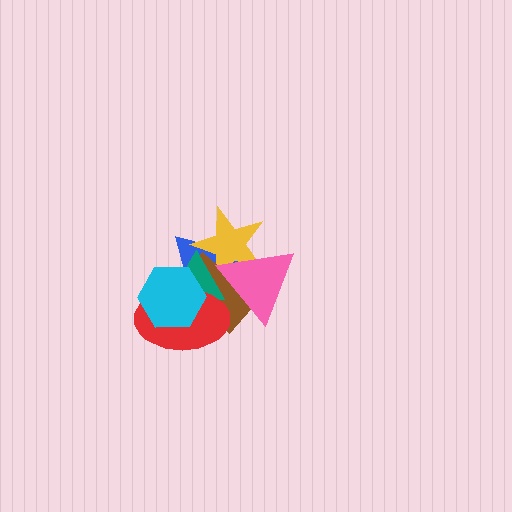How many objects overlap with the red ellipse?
4 objects overlap with the red ellipse.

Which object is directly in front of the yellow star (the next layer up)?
The brown rectangle is directly in front of the yellow star.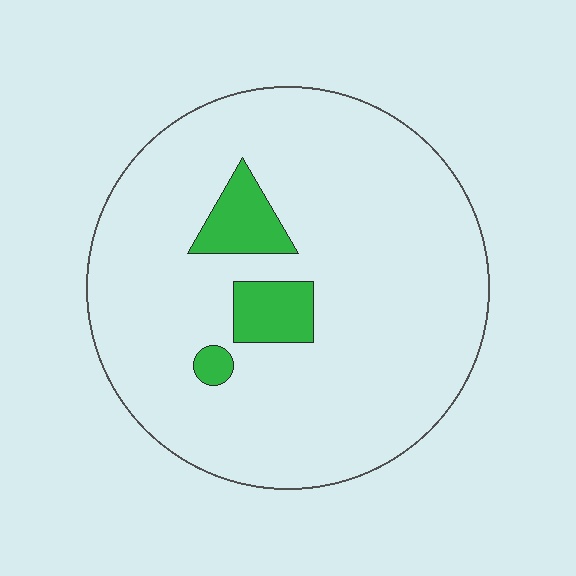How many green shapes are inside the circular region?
3.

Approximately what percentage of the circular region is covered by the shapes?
Approximately 10%.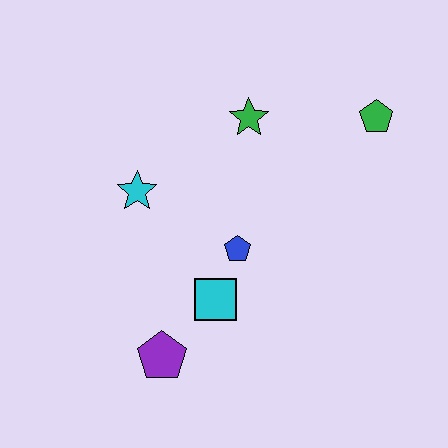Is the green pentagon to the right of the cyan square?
Yes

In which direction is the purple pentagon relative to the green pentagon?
The purple pentagon is below the green pentagon.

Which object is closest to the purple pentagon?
The cyan square is closest to the purple pentagon.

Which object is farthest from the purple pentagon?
The green pentagon is farthest from the purple pentagon.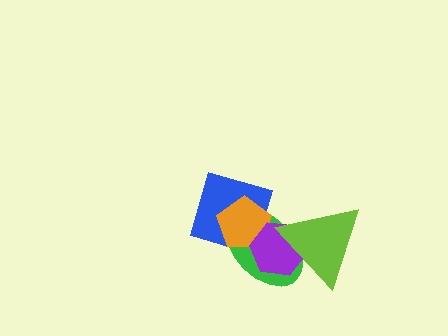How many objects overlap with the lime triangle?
2 objects overlap with the lime triangle.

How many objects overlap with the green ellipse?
4 objects overlap with the green ellipse.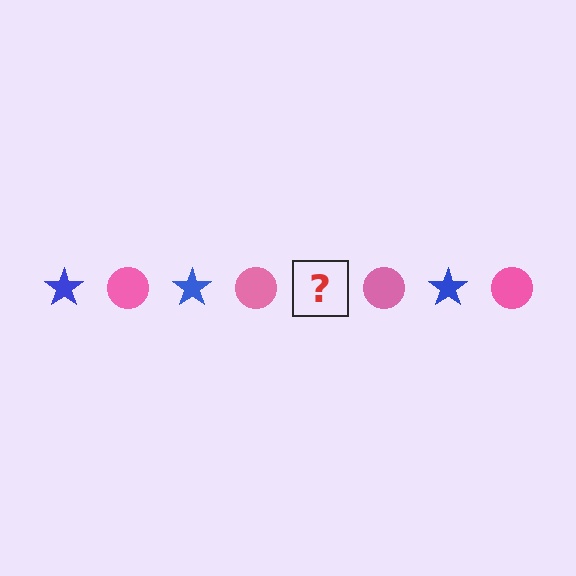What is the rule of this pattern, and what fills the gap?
The rule is that the pattern alternates between blue star and pink circle. The gap should be filled with a blue star.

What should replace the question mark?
The question mark should be replaced with a blue star.